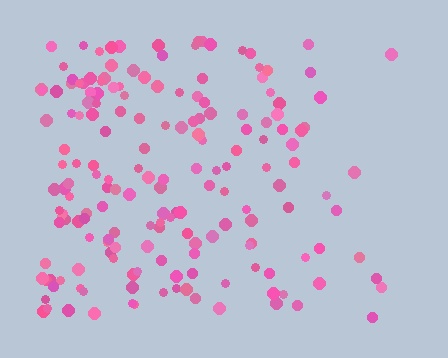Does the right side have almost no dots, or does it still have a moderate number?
Still a moderate number, just noticeably fewer than the left.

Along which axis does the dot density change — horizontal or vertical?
Horizontal.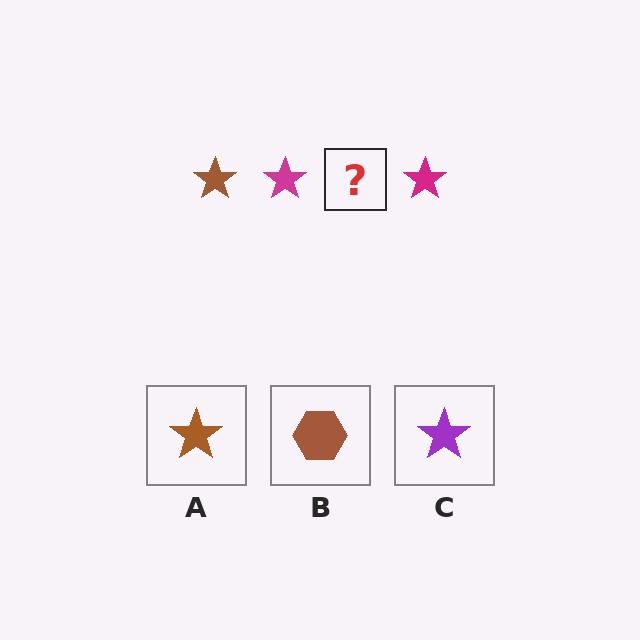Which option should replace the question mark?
Option A.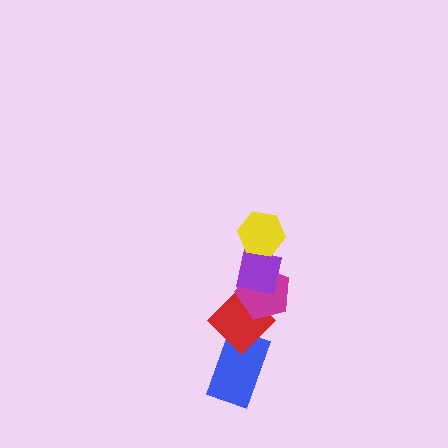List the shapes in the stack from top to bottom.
From top to bottom: the yellow hexagon, the purple square, the magenta pentagon, the red diamond, the blue rectangle.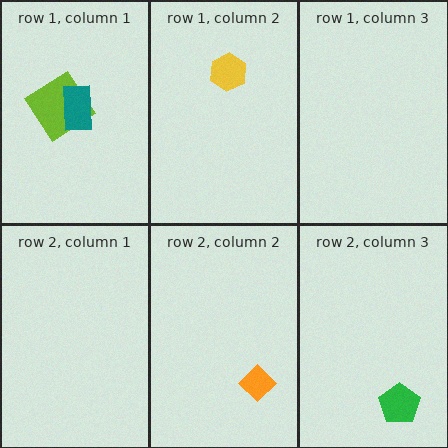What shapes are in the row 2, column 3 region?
The green pentagon.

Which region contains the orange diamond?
The row 2, column 2 region.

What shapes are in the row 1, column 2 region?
The yellow hexagon.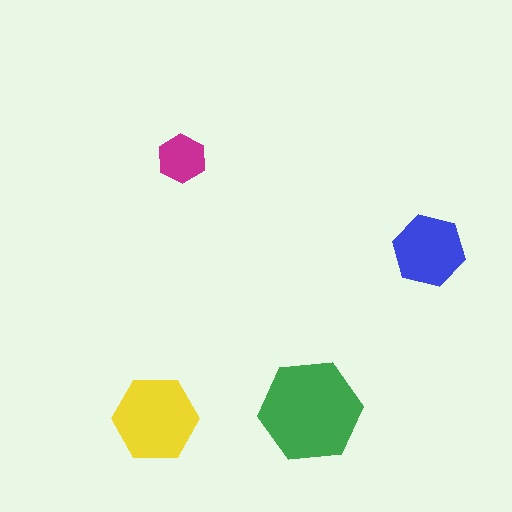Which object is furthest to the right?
The blue hexagon is rightmost.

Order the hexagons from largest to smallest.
the green one, the yellow one, the blue one, the magenta one.